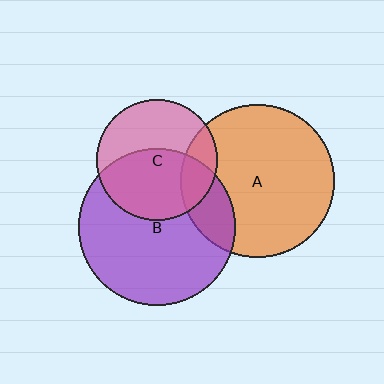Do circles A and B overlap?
Yes.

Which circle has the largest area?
Circle B (purple).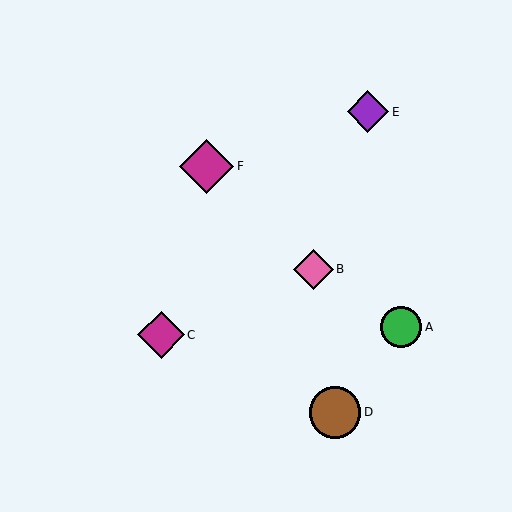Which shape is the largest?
The magenta diamond (labeled F) is the largest.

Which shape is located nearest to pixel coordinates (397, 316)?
The green circle (labeled A) at (401, 327) is nearest to that location.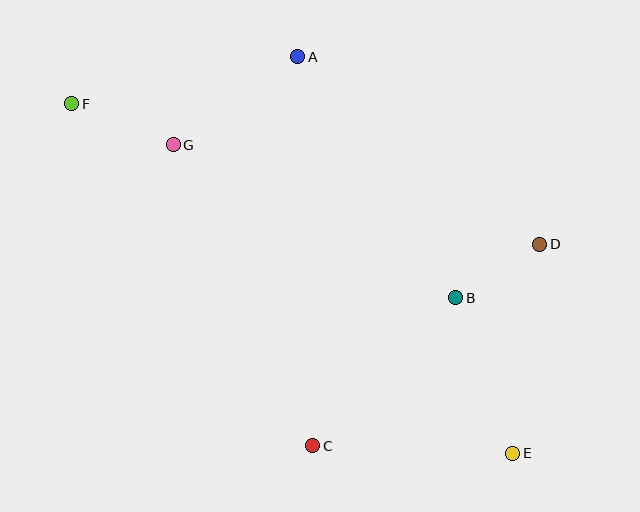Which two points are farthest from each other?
Points E and F are farthest from each other.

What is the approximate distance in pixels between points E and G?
The distance between E and G is approximately 458 pixels.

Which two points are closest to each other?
Points B and D are closest to each other.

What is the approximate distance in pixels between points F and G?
The distance between F and G is approximately 109 pixels.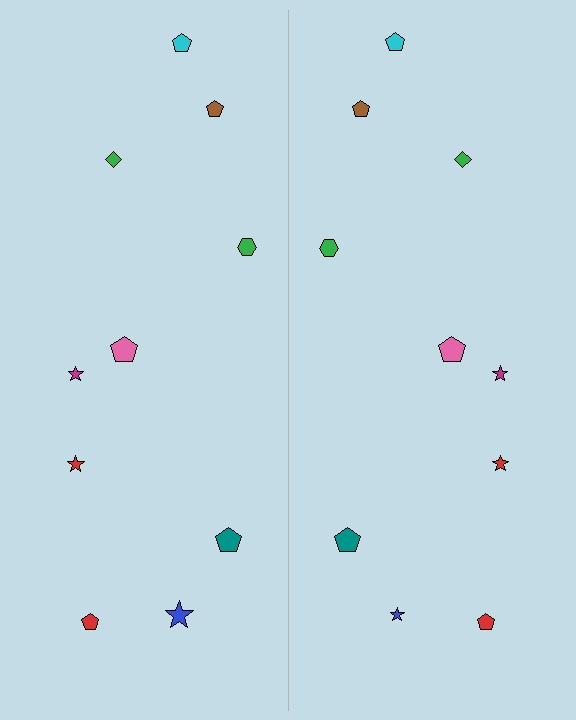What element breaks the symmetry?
The blue star on the right side has a different size than its mirror counterpart.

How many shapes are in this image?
There are 20 shapes in this image.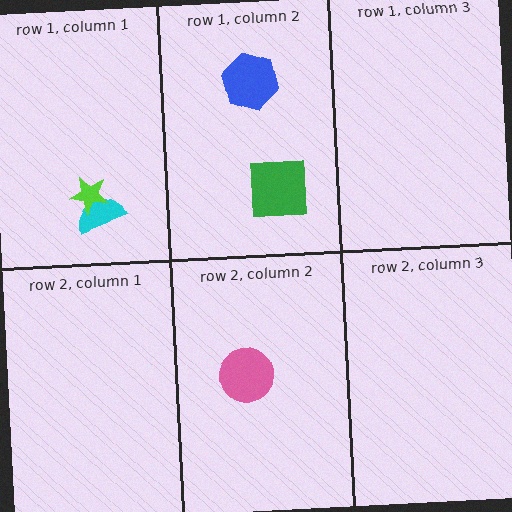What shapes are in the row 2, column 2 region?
The pink circle.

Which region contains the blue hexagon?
The row 1, column 2 region.